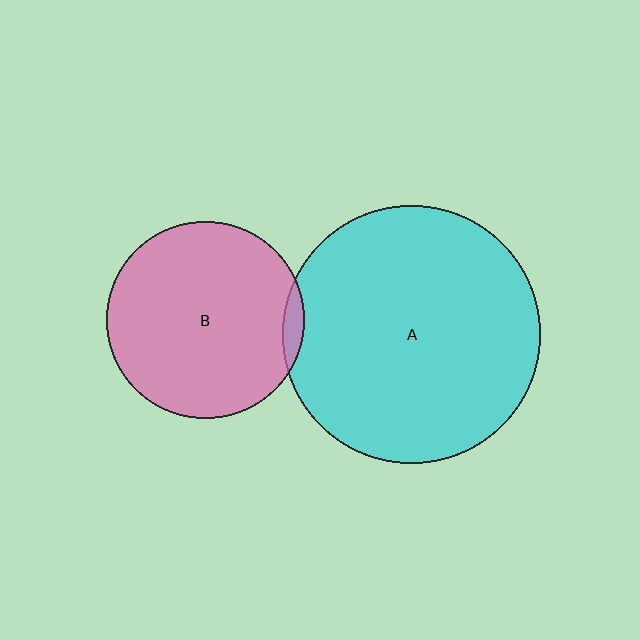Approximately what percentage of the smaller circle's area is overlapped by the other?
Approximately 5%.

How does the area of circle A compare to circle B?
Approximately 1.7 times.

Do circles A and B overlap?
Yes.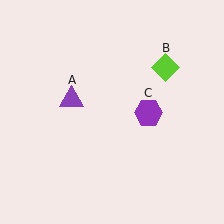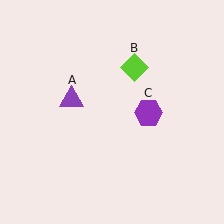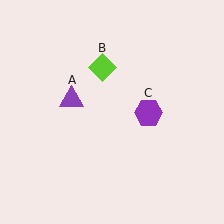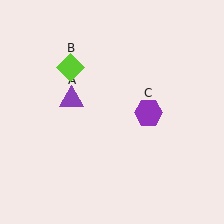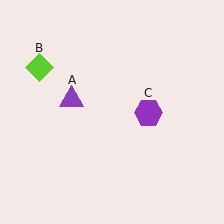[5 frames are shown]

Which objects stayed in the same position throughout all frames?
Purple triangle (object A) and purple hexagon (object C) remained stationary.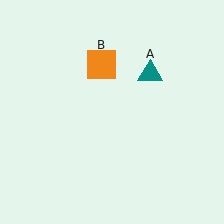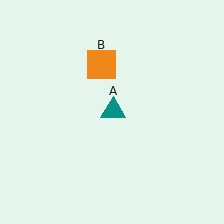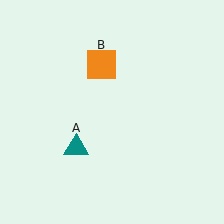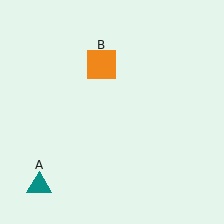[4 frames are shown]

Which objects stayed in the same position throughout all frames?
Orange square (object B) remained stationary.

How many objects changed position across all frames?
1 object changed position: teal triangle (object A).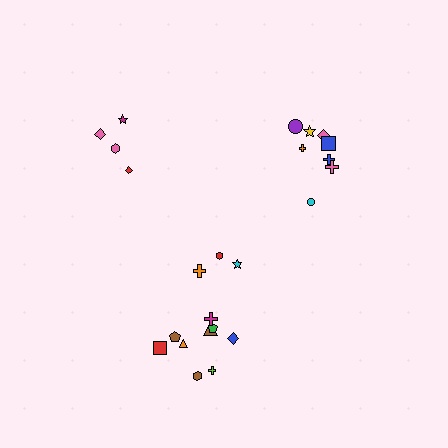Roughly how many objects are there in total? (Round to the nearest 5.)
Roughly 25 objects in total.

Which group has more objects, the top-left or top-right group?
The top-right group.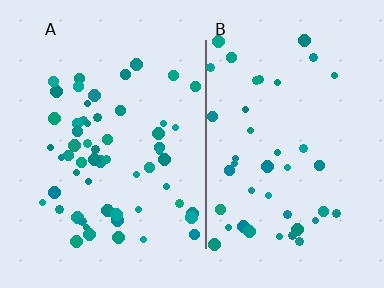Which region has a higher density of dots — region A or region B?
A (the left).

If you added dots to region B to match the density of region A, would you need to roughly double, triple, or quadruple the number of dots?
Approximately double.